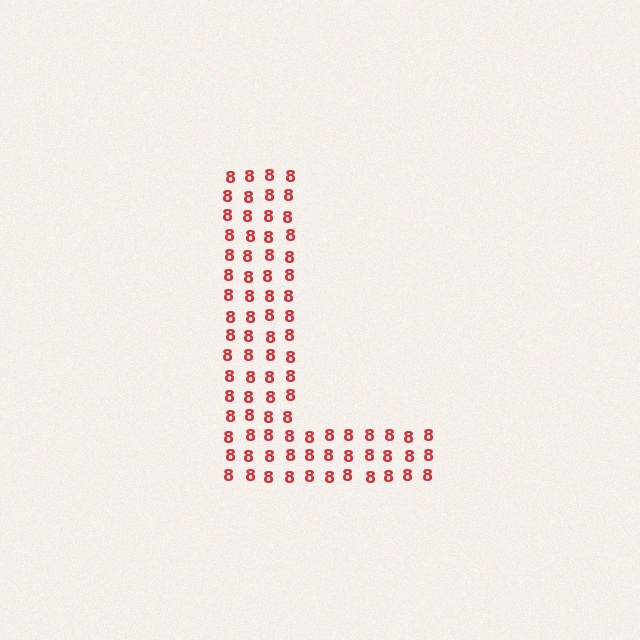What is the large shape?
The large shape is the letter L.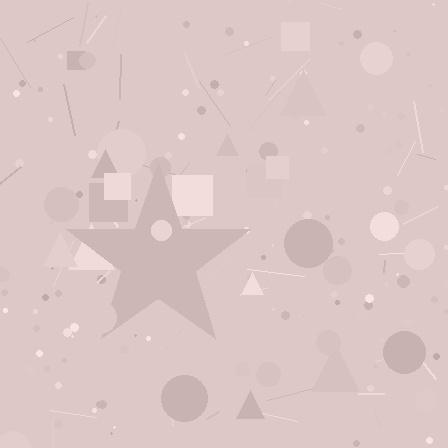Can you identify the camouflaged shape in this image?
The camouflaged shape is a star.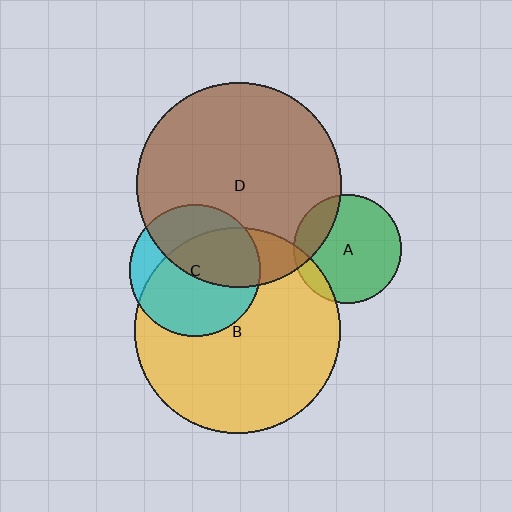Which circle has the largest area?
Circle B (yellow).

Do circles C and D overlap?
Yes.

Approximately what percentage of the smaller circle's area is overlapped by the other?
Approximately 50%.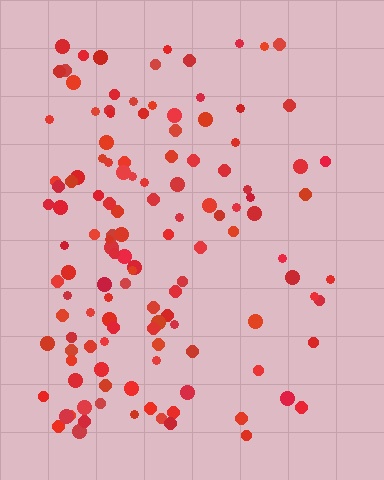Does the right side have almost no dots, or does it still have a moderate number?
Still a moderate number, just noticeably fewer than the left.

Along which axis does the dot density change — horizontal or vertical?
Horizontal.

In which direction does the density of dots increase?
From right to left, with the left side densest.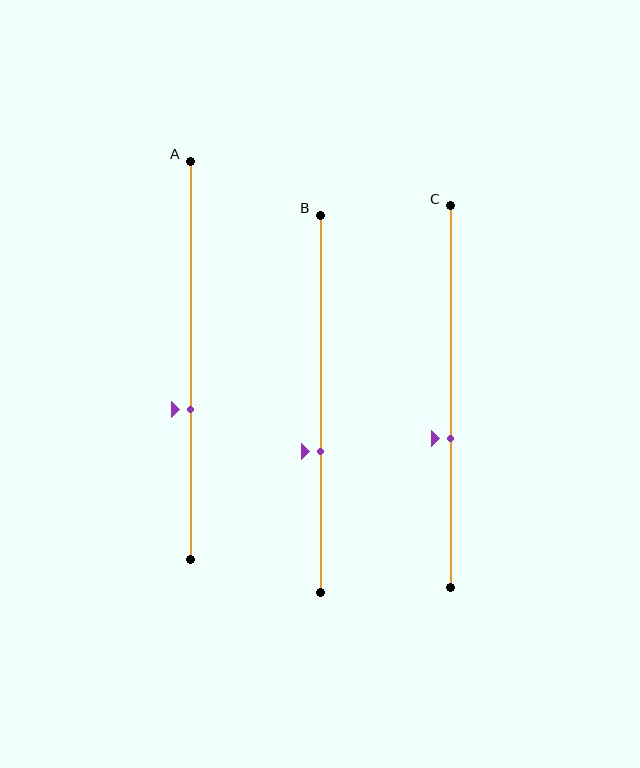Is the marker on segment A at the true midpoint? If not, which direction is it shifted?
No, the marker on segment A is shifted downward by about 12% of the segment length.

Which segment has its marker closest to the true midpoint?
Segment C has its marker closest to the true midpoint.